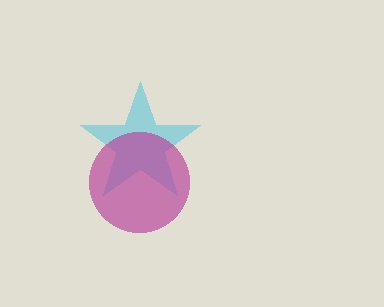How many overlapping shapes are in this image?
There are 2 overlapping shapes in the image.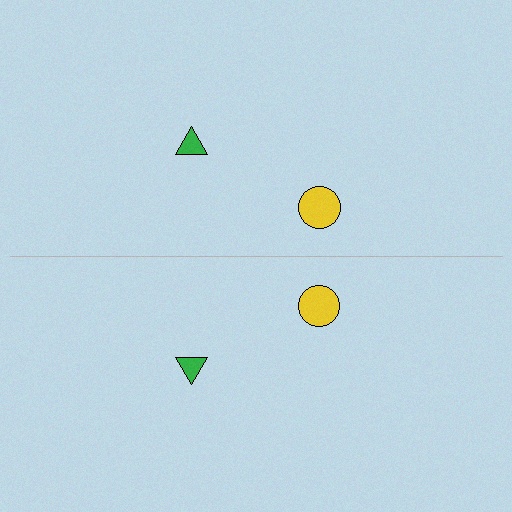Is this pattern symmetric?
Yes, this pattern has bilateral (reflection) symmetry.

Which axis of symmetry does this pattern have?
The pattern has a horizontal axis of symmetry running through the center of the image.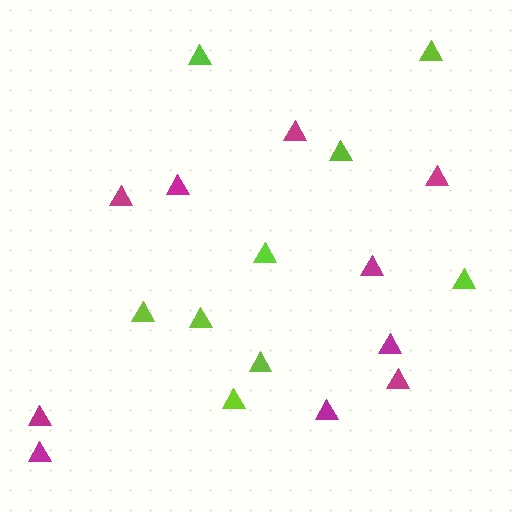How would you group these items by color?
There are 2 groups: one group of magenta triangles (10) and one group of lime triangles (9).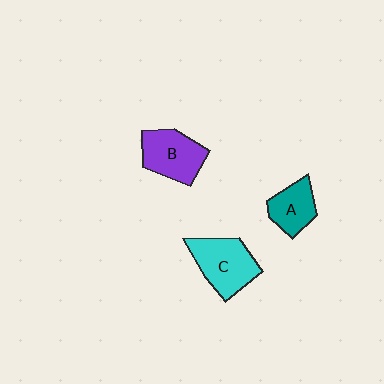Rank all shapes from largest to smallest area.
From largest to smallest: C (cyan), B (purple), A (teal).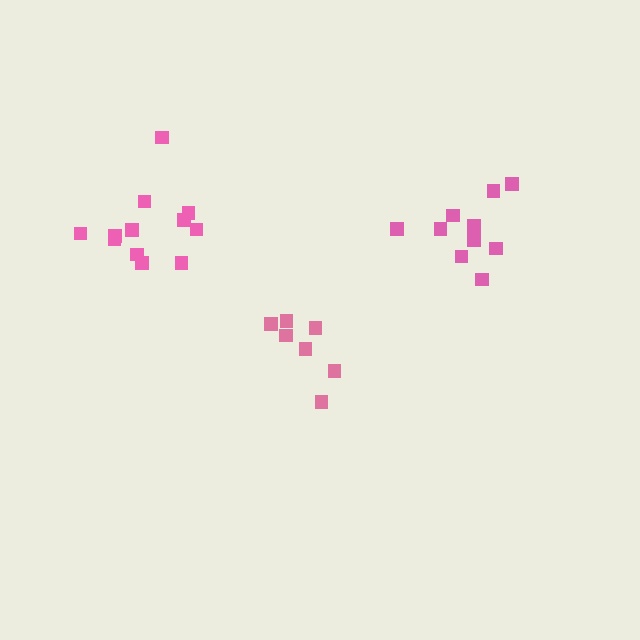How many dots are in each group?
Group 1: 7 dots, Group 2: 10 dots, Group 3: 12 dots (29 total).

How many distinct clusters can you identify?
There are 3 distinct clusters.